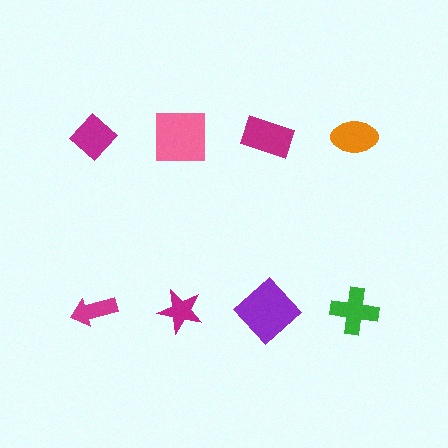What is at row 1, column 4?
An orange ellipse.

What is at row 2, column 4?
A green cross.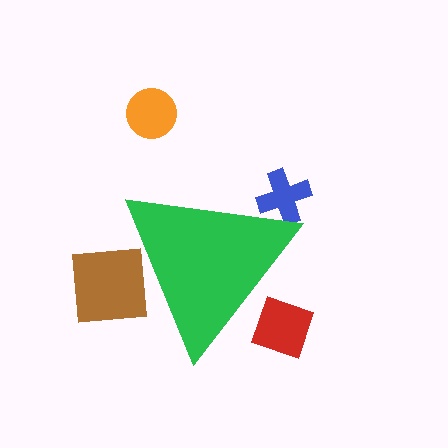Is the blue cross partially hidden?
Yes, the blue cross is partially hidden behind the green triangle.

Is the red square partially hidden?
Yes, the red square is partially hidden behind the green triangle.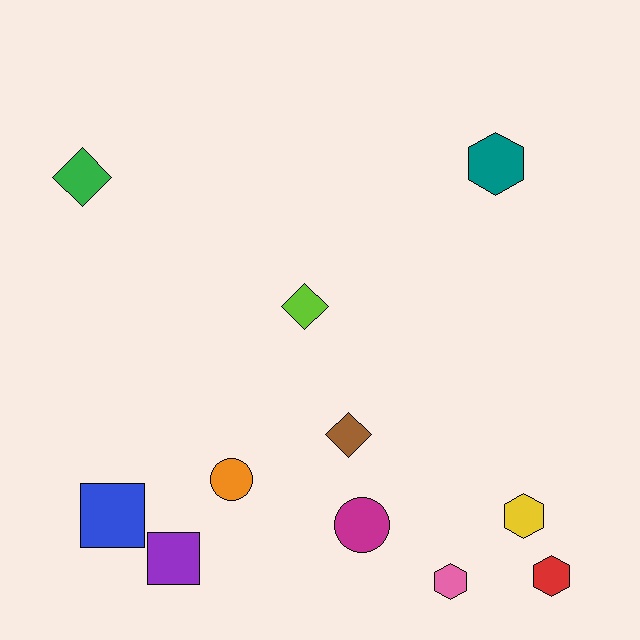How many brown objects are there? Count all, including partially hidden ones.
There is 1 brown object.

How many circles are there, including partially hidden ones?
There are 2 circles.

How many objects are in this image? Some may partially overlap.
There are 11 objects.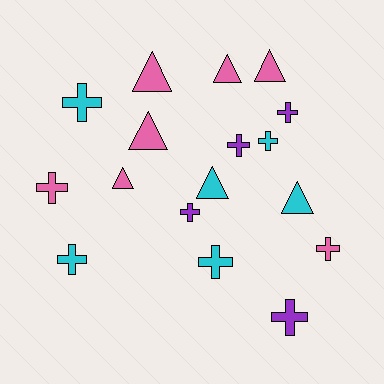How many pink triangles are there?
There are 5 pink triangles.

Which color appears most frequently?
Pink, with 7 objects.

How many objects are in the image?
There are 17 objects.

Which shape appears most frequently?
Cross, with 10 objects.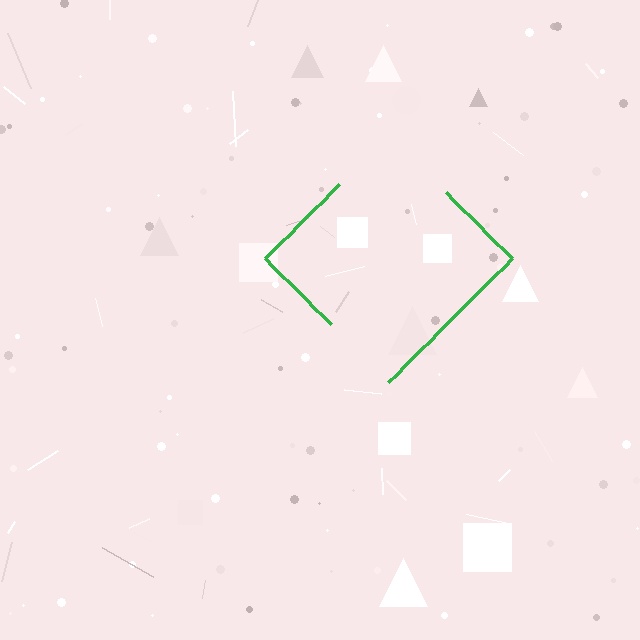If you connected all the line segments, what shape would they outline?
They would outline a diamond.